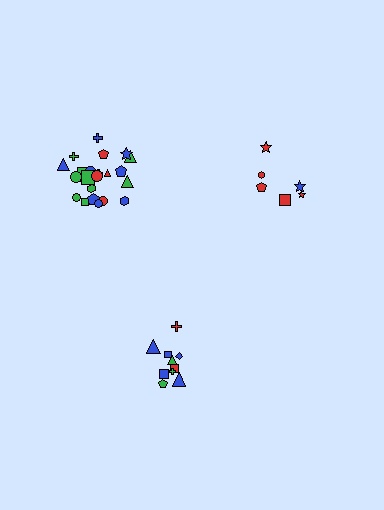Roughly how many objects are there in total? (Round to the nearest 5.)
Roughly 40 objects in total.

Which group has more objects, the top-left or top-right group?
The top-left group.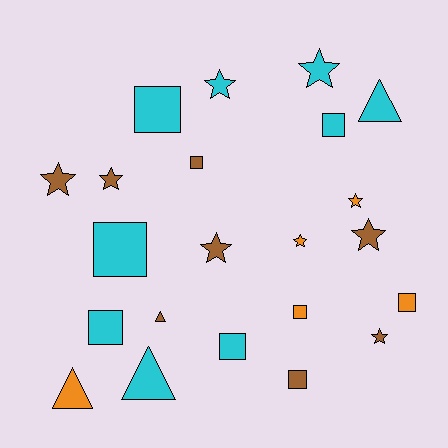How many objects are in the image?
There are 22 objects.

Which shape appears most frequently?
Square, with 9 objects.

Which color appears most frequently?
Cyan, with 9 objects.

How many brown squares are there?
There are 2 brown squares.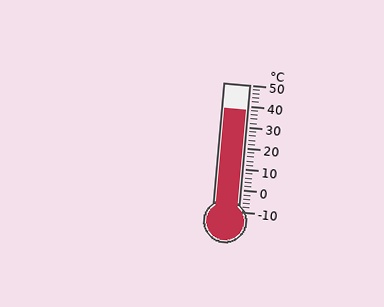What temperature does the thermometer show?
The thermometer shows approximately 38°C.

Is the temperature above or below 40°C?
The temperature is below 40°C.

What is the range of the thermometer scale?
The thermometer scale ranges from -10°C to 50°C.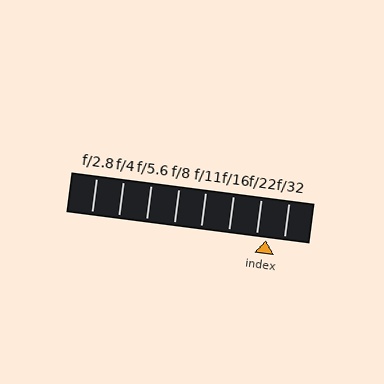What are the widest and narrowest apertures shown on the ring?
The widest aperture shown is f/2.8 and the narrowest is f/32.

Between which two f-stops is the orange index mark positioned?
The index mark is between f/22 and f/32.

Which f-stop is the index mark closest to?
The index mark is closest to f/22.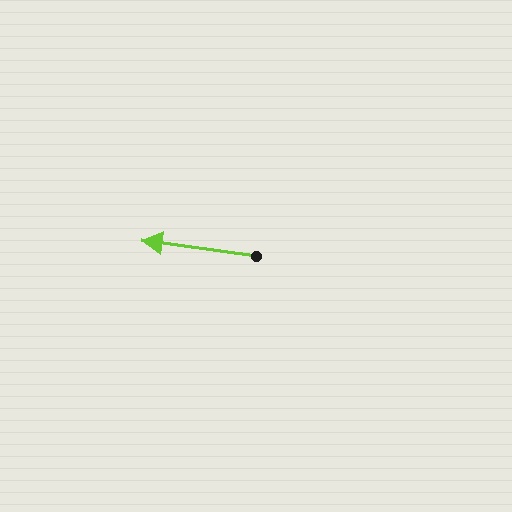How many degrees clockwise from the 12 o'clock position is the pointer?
Approximately 278 degrees.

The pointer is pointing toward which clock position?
Roughly 9 o'clock.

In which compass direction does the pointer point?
West.